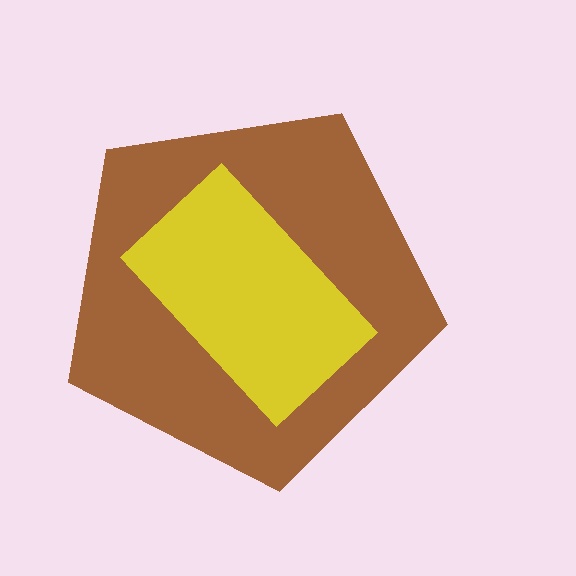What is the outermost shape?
The brown pentagon.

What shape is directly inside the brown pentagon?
The yellow rectangle.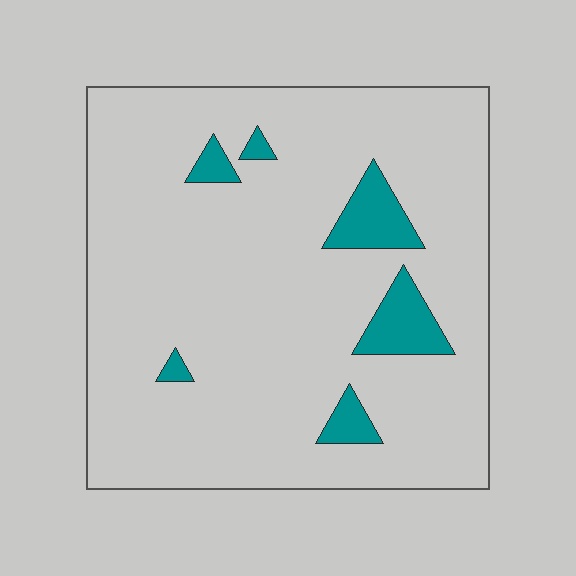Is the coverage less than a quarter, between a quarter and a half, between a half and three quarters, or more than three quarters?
Less than a quarter.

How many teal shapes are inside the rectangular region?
6.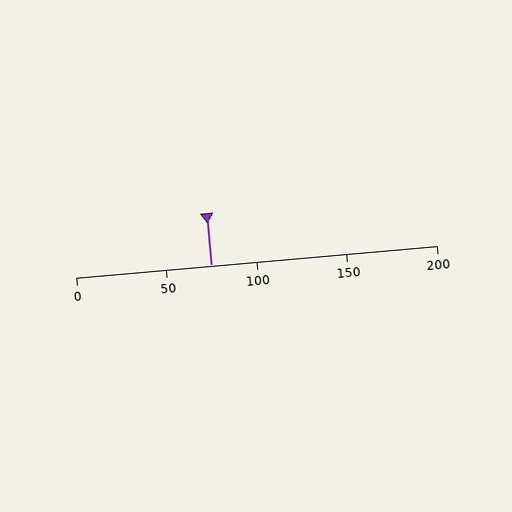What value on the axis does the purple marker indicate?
The marker indicates approximately 75.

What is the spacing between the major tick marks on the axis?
The major ticks are spaced 50 apart.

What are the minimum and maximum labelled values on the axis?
The axis runs from 0 to 200.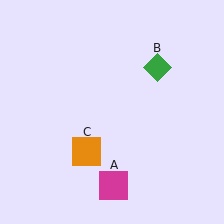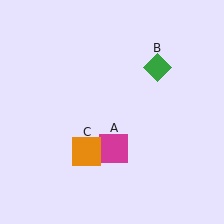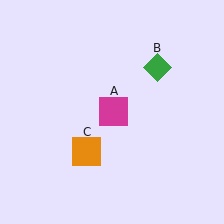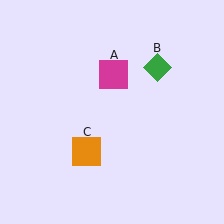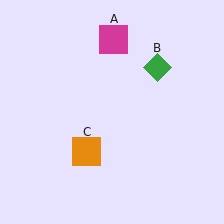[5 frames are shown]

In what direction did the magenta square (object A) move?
The magenta square (object A) moved up.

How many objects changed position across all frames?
1 object changed position: magenta square (object A).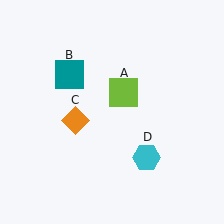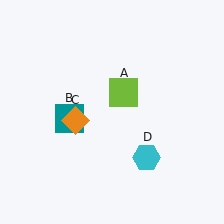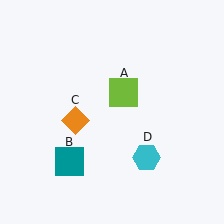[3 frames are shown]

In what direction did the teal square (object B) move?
The teal square (object B) moved down.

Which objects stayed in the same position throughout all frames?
Lime square (object A) and orange diamond (object C) and cyan hexagon (object D) remained stationary.